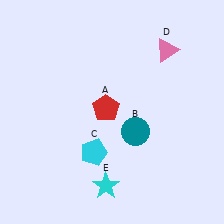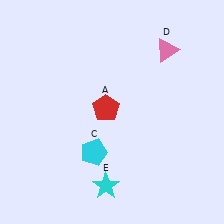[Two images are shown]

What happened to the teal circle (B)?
The teal circle (B) was removed in Image 2. It was in the bottom-right area of Image 1.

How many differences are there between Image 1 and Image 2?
There is 1 difference between the two images.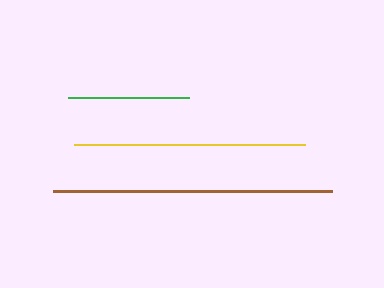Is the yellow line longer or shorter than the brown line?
The brown line is longer than the yellow line.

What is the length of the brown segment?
The brown segment is approximately 279 pixels long.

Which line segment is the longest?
The brown line is the longest at approximately 279 pixels.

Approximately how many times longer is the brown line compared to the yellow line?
The brown line is approximately 1.2 times the length of the yellow line.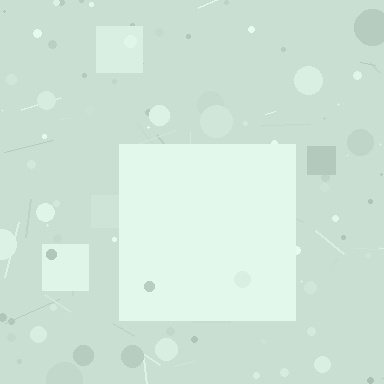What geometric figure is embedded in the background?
A square is embedded in the background.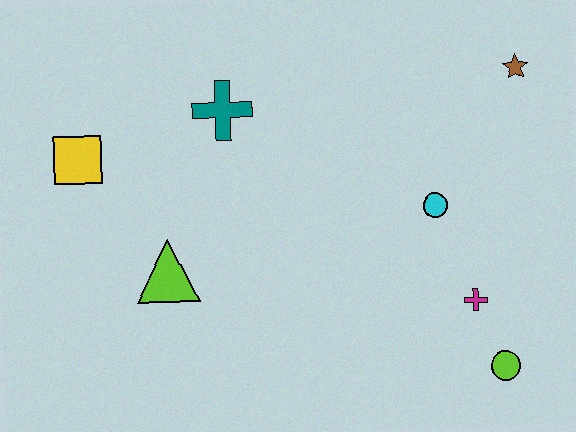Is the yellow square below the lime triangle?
No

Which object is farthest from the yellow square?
The lime circle is farthest from the yellow square.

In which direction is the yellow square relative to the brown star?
The yellow square is to the left of the brown star.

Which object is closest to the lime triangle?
The yellow square is closest to the lime triangle.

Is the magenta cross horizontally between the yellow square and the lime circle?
Yes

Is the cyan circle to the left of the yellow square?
No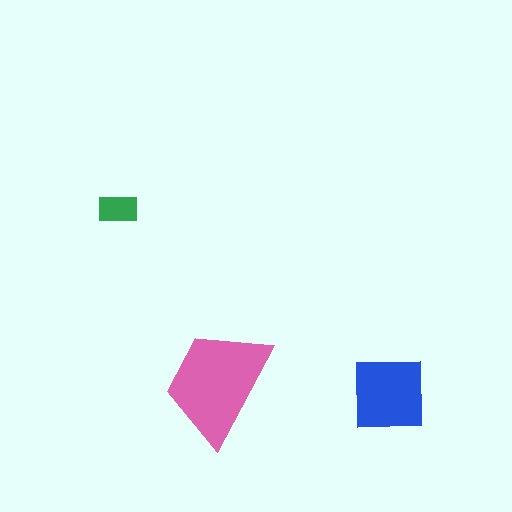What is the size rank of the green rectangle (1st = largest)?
3rd.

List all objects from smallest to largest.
The green rectangle, the blue square, the pink trapezoid.